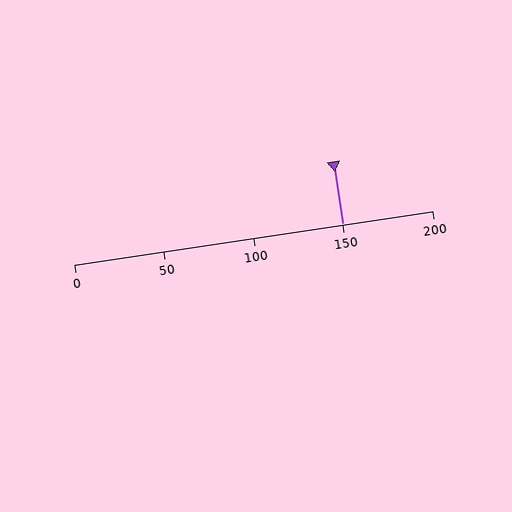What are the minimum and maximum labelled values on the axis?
The axis runs from 0 to 200.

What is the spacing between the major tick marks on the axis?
The major ticks are spaced 50 apart.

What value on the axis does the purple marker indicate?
The marker indicates approximately 150.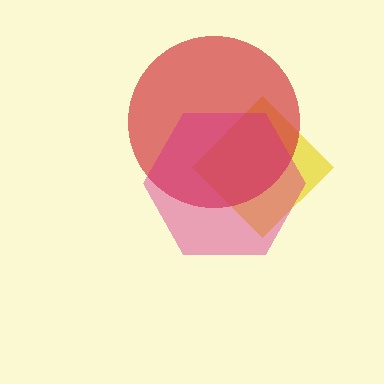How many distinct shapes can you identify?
There are 3 distinct shapes: a yellow diamond, a red circle, a magenta hexagon.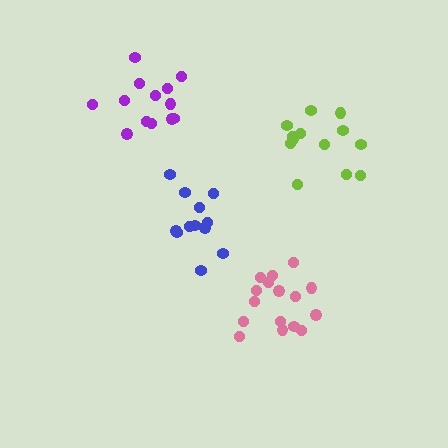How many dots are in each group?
Group 1: 12 dots, Group 2: 13 dots, Group 3: 13 dots, Group 4: 16 dots (54 total).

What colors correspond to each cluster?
The clusters are colored: blue, purple, lime, pink.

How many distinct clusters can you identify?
There are 4 distinct clusters.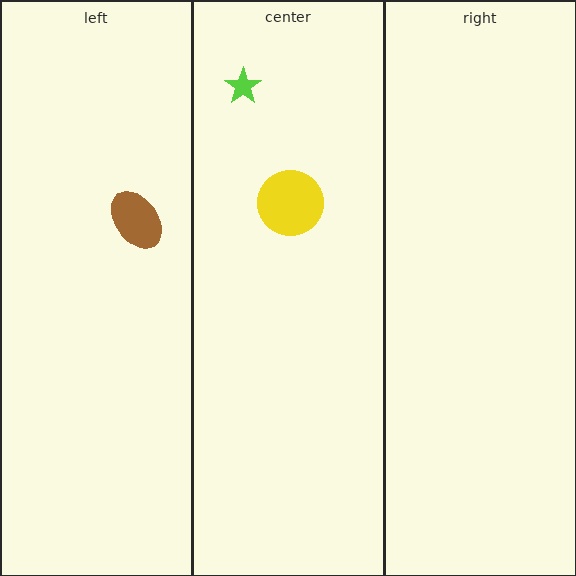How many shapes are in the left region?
1.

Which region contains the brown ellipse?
The left region.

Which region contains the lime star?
The center region.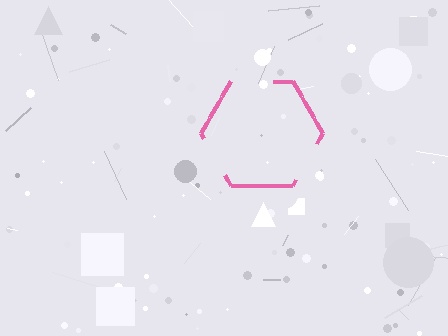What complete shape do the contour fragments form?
The contour fragments form a hexagon.